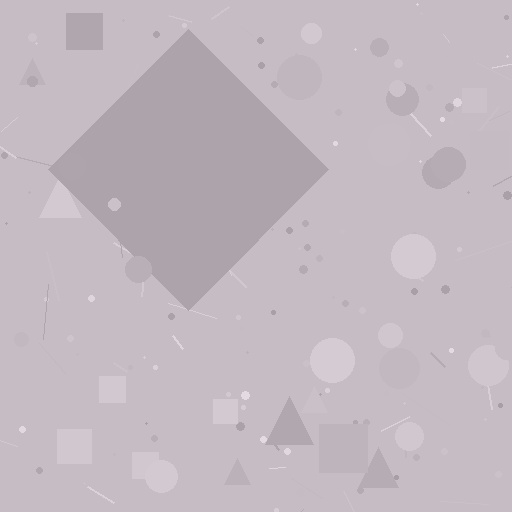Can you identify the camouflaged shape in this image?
The camouflaged shape is a diamond.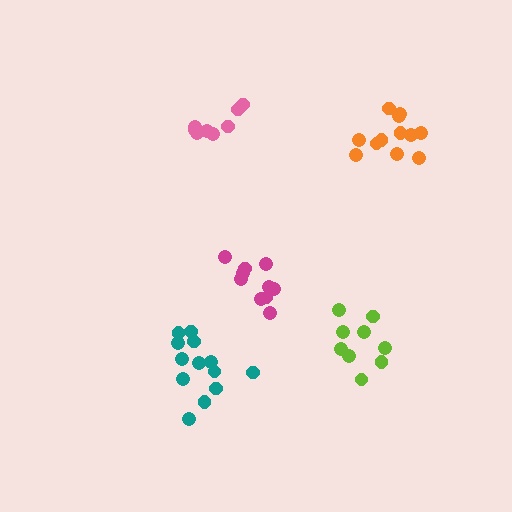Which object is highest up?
The pink cluster is topmost.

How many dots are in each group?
Group 1: 12 dots, Group 2: 8 dots, Group 3: 10 dots, Group 4: 13 dots, Group 5: 9 dots (52 total).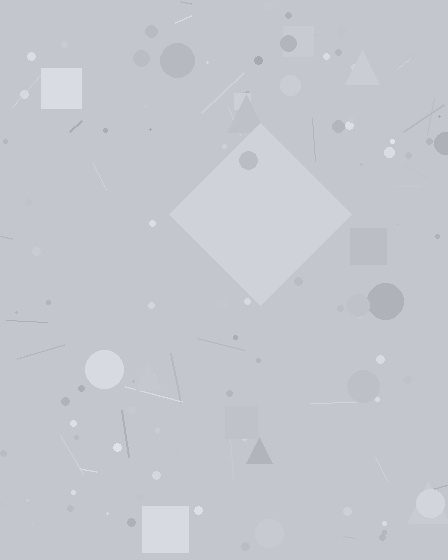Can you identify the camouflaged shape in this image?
The camouflaged shape is a diamond.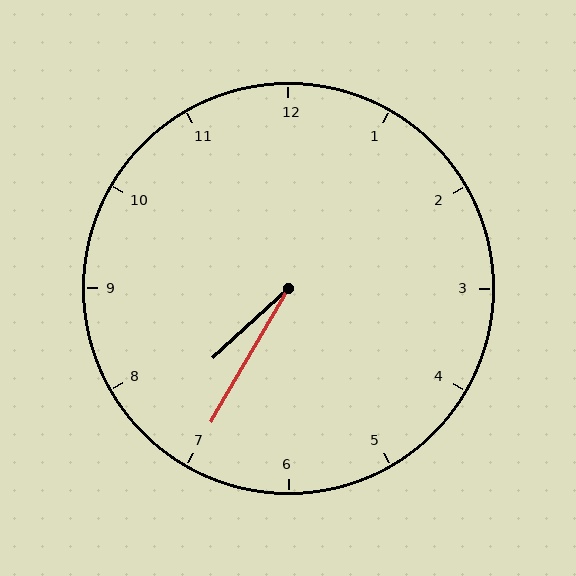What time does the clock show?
7:35.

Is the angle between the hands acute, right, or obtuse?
It is acute.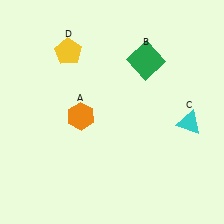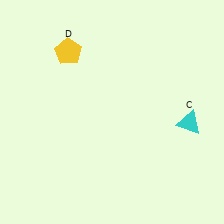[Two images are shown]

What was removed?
The orange hexagon (A), the green square (B) were removed in Image 2.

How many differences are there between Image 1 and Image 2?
There are 2 differences between the two images.